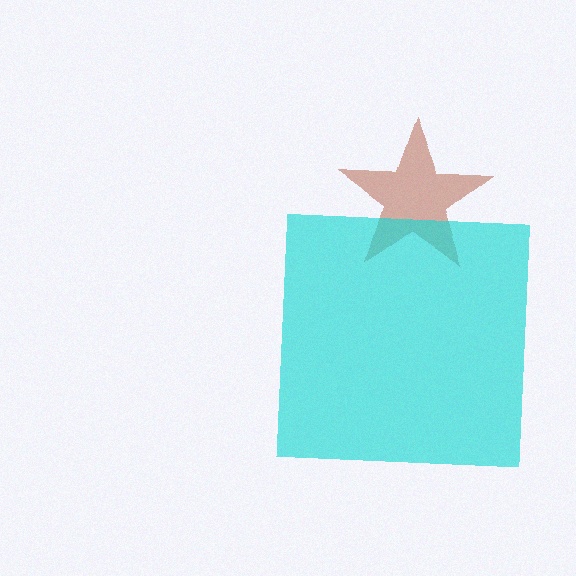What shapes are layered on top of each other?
The layered shapes are: a brown star, a cyan square.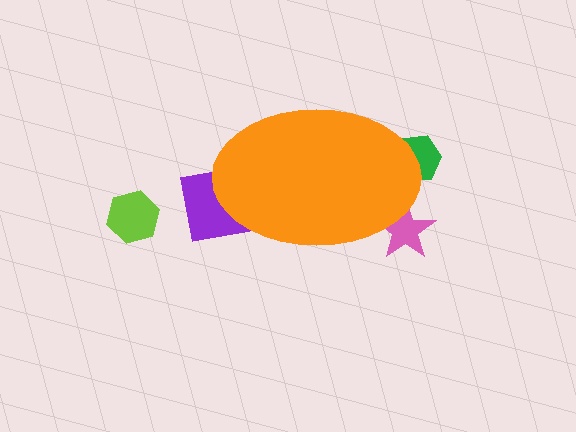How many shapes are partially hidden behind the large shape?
3 shapes are partially hidden.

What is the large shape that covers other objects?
An orange ellipse.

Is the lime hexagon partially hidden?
No, the lime hexagon is fully visible.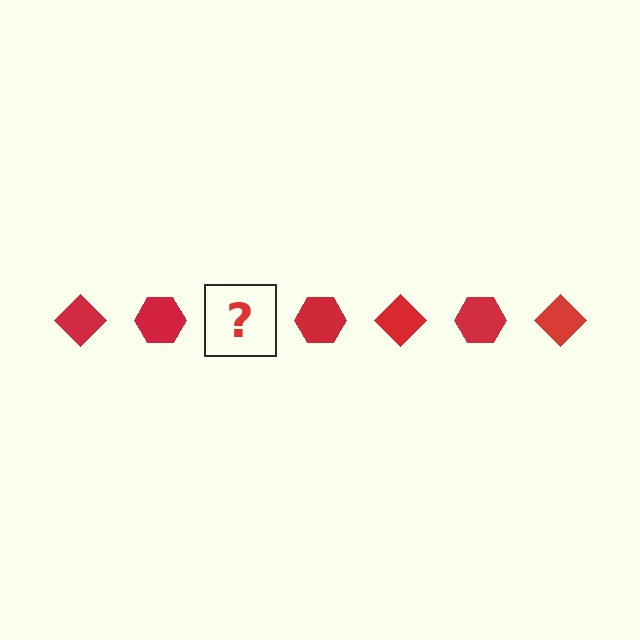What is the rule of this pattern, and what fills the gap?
The rule is that the pattern cycles through diamond, hexagon shapes in red. The gap should be filled with a red diamond.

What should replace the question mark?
The question mark should be replaced with a red diamond.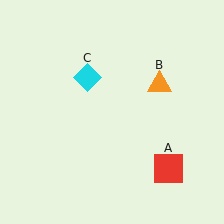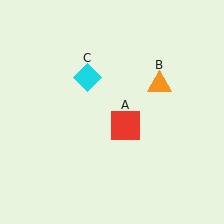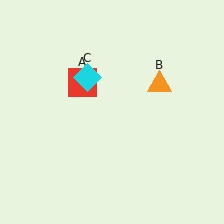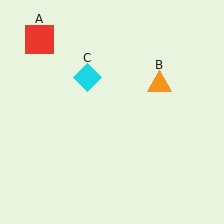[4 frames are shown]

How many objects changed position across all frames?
1 object changed position: red square (object A).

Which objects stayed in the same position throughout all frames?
Orange triangle (object B) and cyan diamond (object C) remained stationary.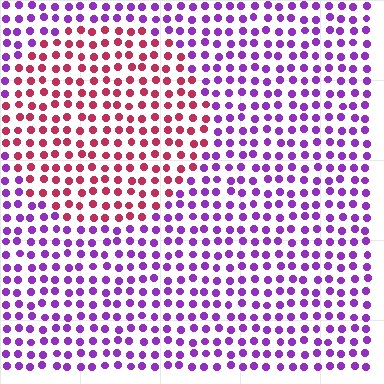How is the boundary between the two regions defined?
The boundary is defined purely by a slight shift in hue (about 61 degrees). Spacing, size, and orientation are identical on both sides.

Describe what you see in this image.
The image is filled with small purple elements in a uniform arrangement. A circle-shaped region is visible where the elements are tinted to a slightly different hue, forming a subtle color boundary.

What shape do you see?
I see a circle.